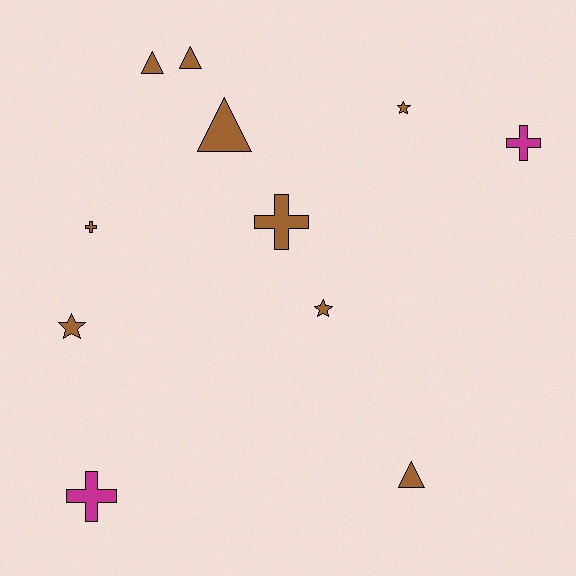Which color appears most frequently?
Brown, with 9 objects.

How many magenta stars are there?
There are no magenta stars.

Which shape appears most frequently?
Triangle, with 4 objects.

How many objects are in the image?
There are 11 objects.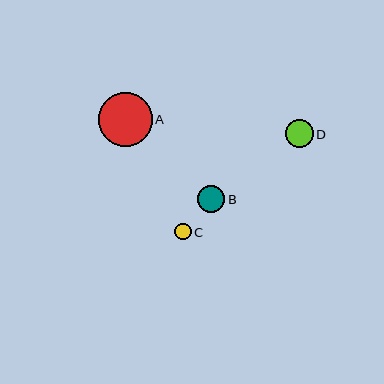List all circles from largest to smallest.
From largest to smallest: A, D, B, C.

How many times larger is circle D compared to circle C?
Circle D is approximately 1.7 times the size of circle C.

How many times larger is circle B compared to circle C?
Circle B is approximately 1.6 times the size of circle C.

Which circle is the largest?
Circle A is the largest with a size of approximately 54 pixels.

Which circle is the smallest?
Circle C is the smallest with a size of approximately 16 pixels.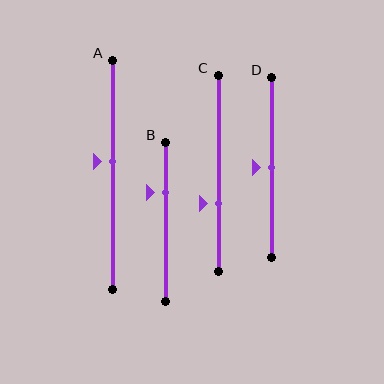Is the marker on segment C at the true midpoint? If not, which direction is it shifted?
No, the marker on segment C is shifted downward by about 15% of the segment length.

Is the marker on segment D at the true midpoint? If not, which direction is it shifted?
Yes, the marker on segment D is at the true midpoint.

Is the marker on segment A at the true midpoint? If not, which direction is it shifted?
No, the marker on segment A is shifted upward by about 6% of the segment length.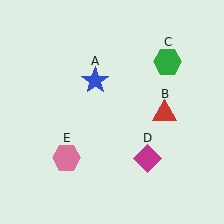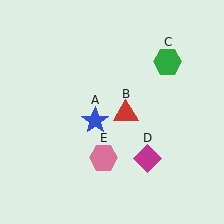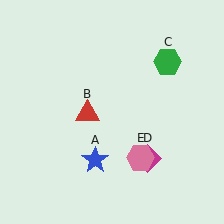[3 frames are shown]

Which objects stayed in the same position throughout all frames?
Green hexagon (object C) and magenta diamond (object D) remained stationary.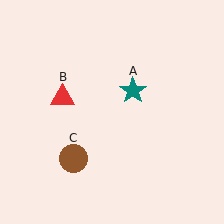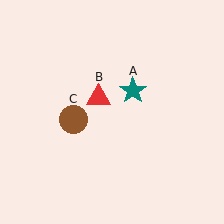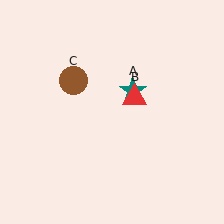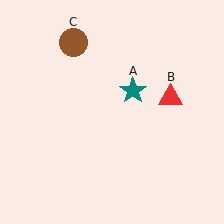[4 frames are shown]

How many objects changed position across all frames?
2 objects changed position: red triangle (object B), brown circle (object C).